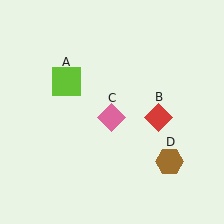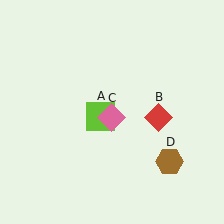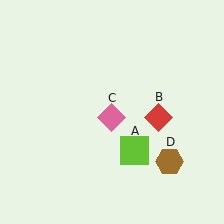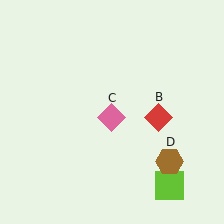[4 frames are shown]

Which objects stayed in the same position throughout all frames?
Red diamond (object B) and pink diamond (object C) and brown hexagon (object D) remained stationary.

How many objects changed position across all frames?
1 object changed position: lime square (object A).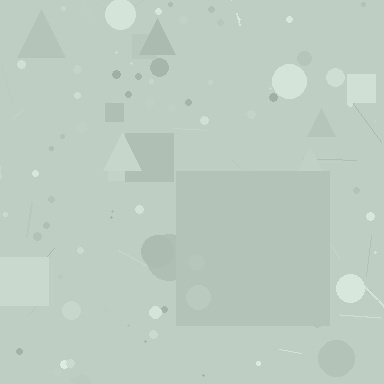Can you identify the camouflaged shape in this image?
The camouflaged shape is a square.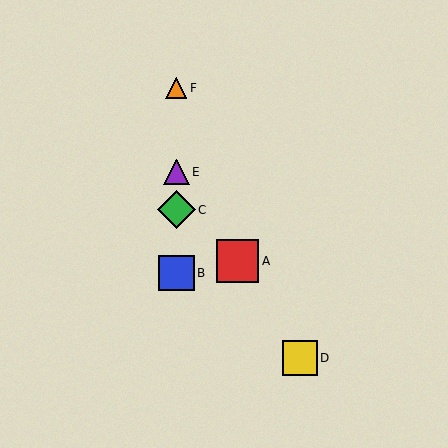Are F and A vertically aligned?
No, F is at x≈176 and A is at x≈237.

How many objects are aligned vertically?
4 objects (B, C, E, F) are aligned vertically.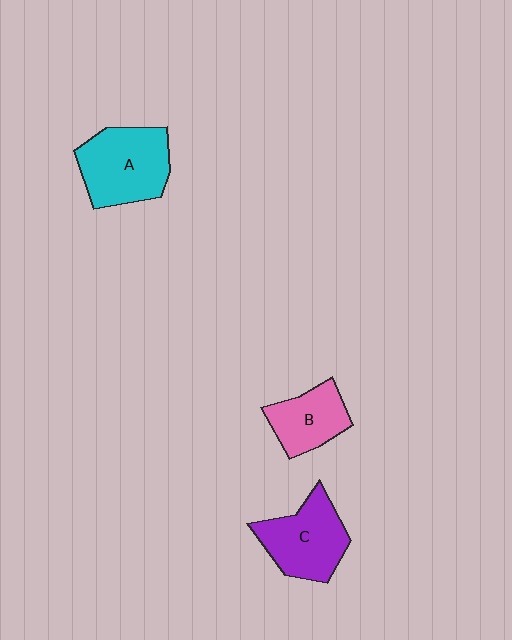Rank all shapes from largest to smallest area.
From largest to smallest: A (cyan), C (purple), B (pink).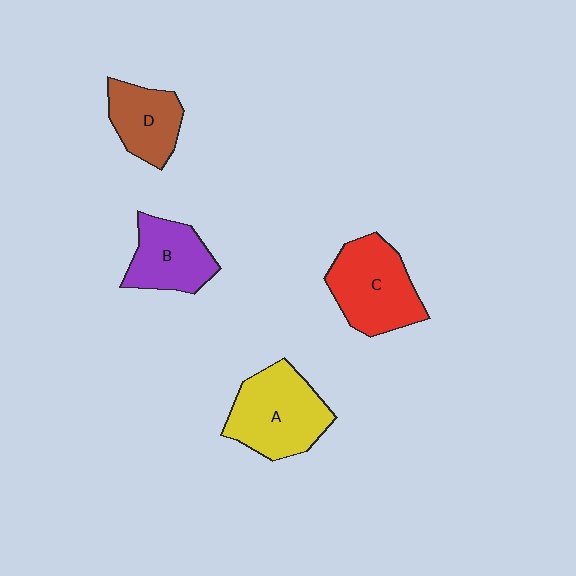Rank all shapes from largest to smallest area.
From largest to smallest: A (yellow), C (red), B (purple), D (brown).